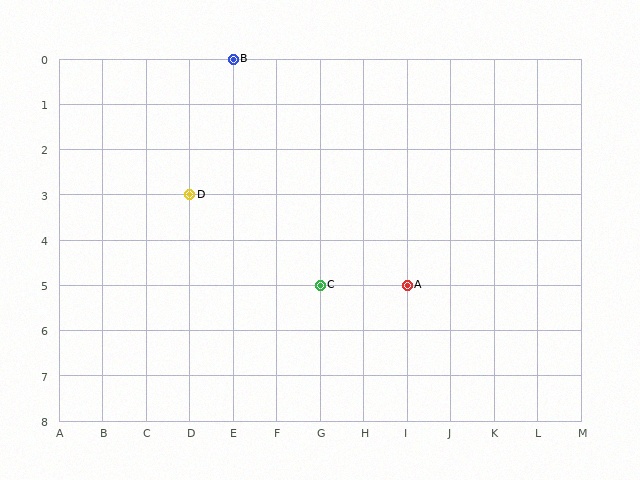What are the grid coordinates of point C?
Point C is at grid coordinates (G, 5).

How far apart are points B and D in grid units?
Points B and D are 1 column and 3 rows apart (about 3.2 grid units diagonally).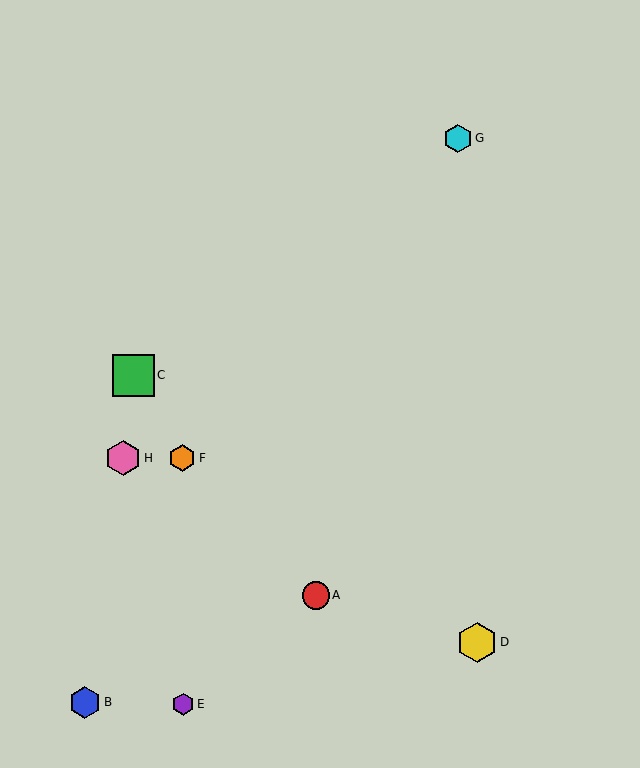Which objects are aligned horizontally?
Objects F, H are aligned horizontally.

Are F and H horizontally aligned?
Yes, both are at y≈458.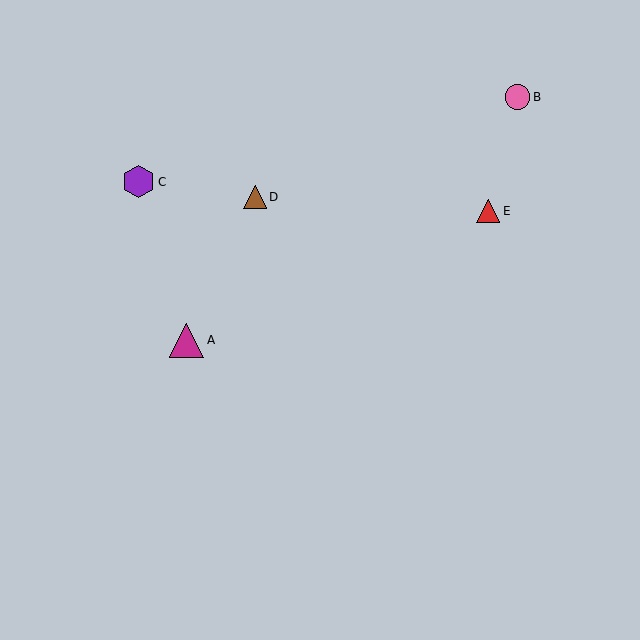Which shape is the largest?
The magenta triangle (labeled A) is the largest.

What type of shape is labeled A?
Shape A is a magenta triangle.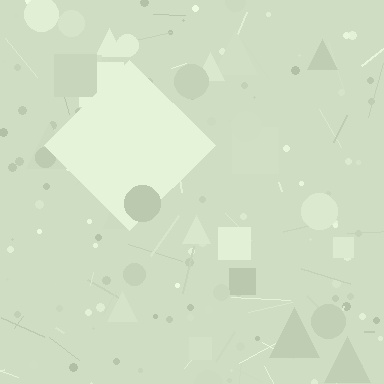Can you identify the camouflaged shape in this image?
The camouflaged shape is a diamond.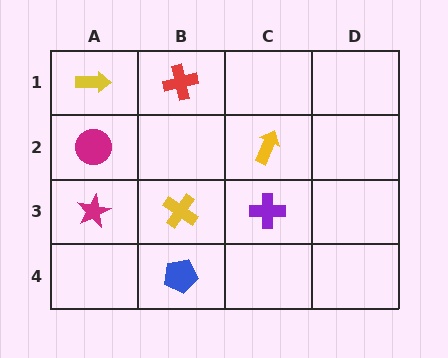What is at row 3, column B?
A yellow cross.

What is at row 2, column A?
A magenta circle.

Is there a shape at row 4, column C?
No, that cell is empty.